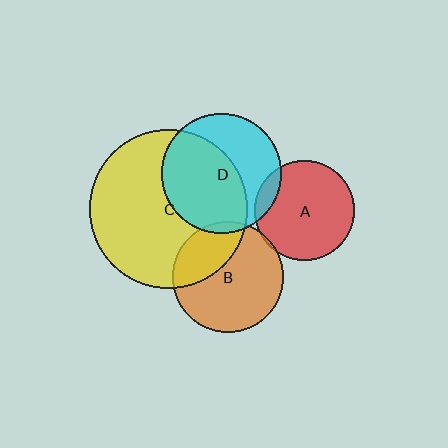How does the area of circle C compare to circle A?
Approximately 2.5 times.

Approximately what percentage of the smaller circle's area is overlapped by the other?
Approximately 10%.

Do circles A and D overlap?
Yes.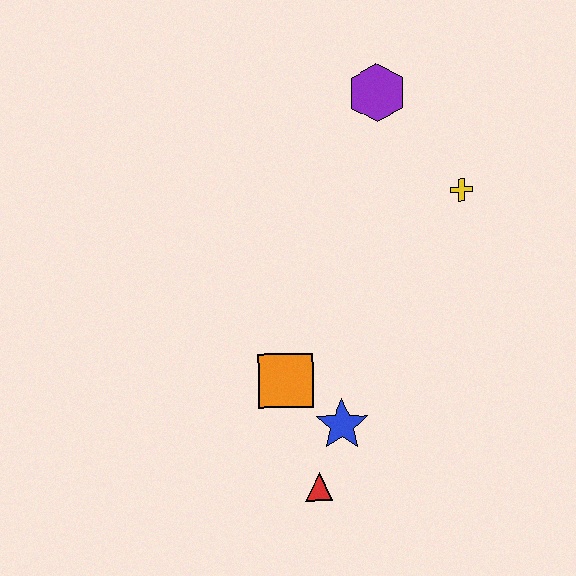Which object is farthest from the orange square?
The purple hexagon is farthest from the orange square.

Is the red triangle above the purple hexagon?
No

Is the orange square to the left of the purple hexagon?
Yes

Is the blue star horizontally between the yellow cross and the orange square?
Yes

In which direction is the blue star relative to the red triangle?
The blue star is above the red triangle.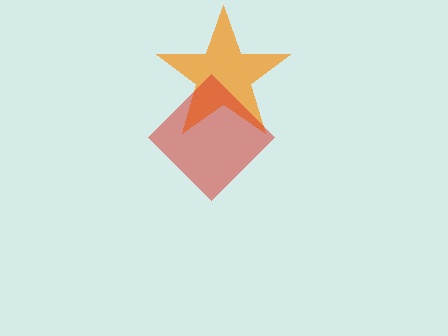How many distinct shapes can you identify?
There are 2 distinct shapes: an orange star, a red diamond.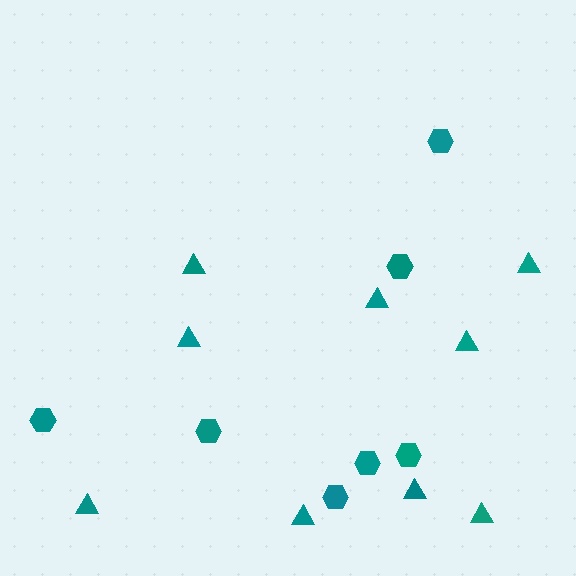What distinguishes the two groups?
There are 2 groups: one group of hexagons (7) and one group of triangles (9).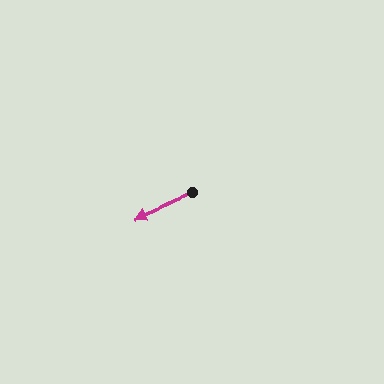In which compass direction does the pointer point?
Southwest.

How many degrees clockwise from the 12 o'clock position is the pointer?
Approximately 247 degrees.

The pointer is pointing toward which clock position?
Roughly 8 o'clock.